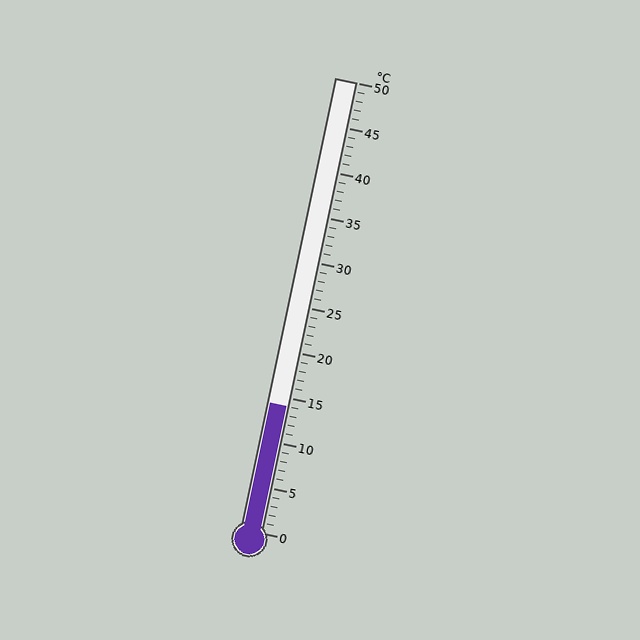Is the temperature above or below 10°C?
The temperature is above 10°C.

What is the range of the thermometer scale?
The thermometer scale ranges from 0°C to 50°C.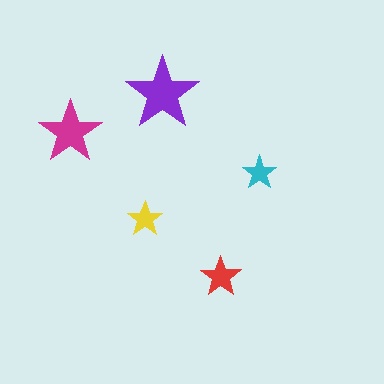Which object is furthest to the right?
The cyan star is rightmost.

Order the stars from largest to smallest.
the purple one, the magenta one, the red one, the yellow one, the cyan one.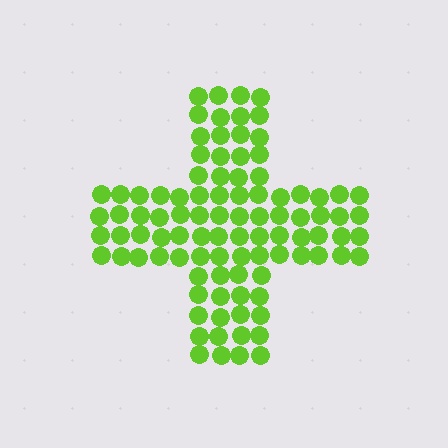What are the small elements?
The small elements are circles.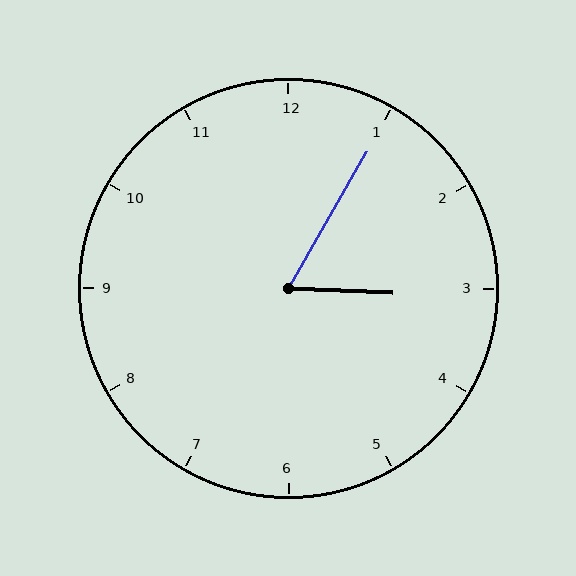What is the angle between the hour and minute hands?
Approximately 62 degrees.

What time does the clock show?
3:05.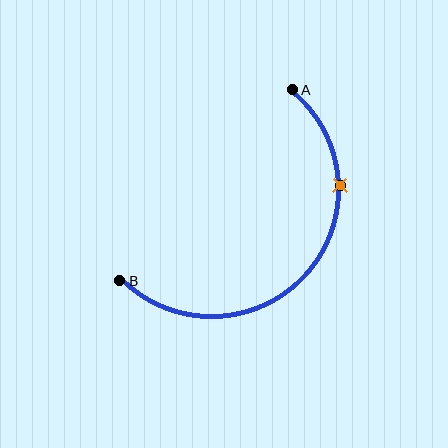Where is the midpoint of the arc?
The arc midpoint is the point on the curve farthest from the straight line joining A and B. It sits below and to the right of that line.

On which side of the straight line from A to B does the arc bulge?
The arc bulges below and to the right of the straight line connecting A and B.